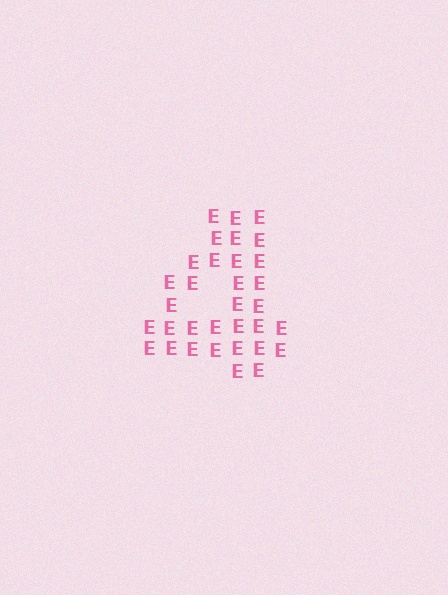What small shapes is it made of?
It is made of small letter E's.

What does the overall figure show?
The overall figure shows the digit 4.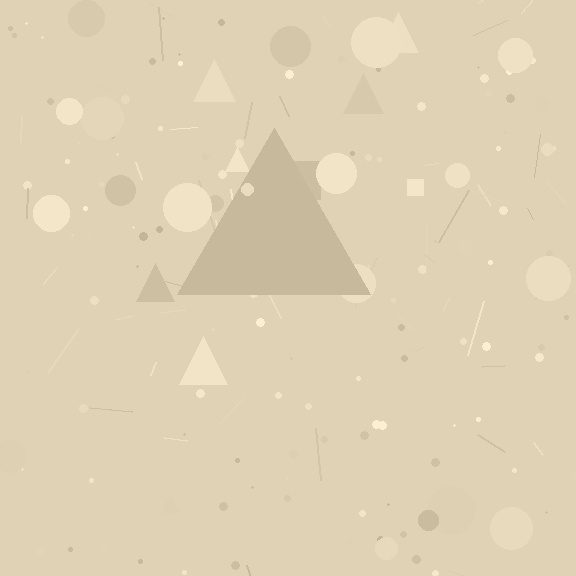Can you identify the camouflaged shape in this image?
The camouflaged shape is a triangle.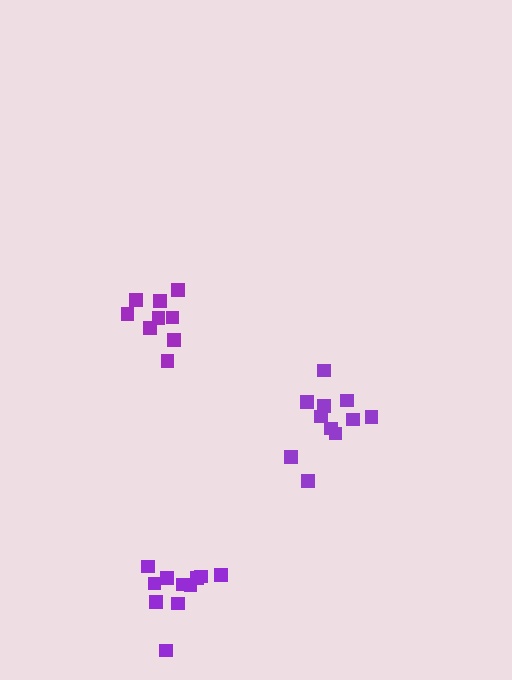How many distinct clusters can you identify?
There are 3 distinct clusters.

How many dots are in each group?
Group 1: 11 dots, Group 2: 9 dots, Group 3: 11 dots (31 total).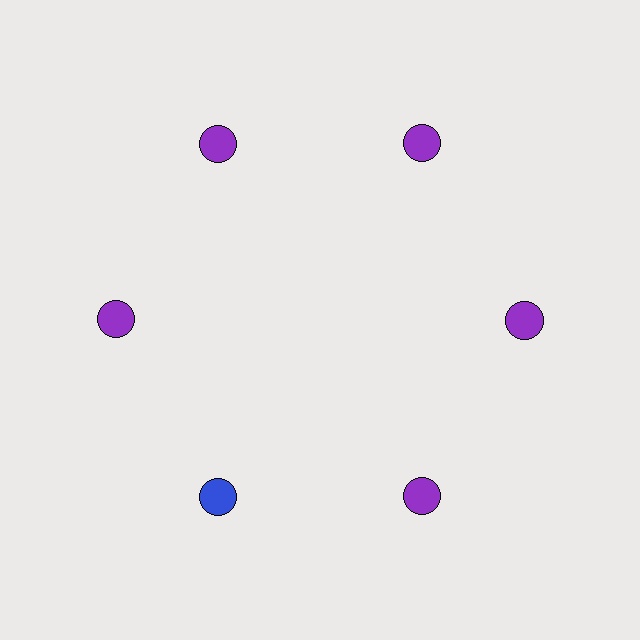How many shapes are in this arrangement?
There are 6 shapes arranged in a ring pattern.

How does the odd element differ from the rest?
It has a different color: blue instead of purple.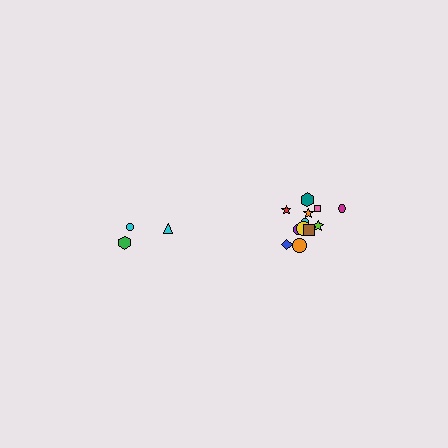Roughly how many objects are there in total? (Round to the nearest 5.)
Roughly 15 objects in total.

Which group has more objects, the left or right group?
The right group.